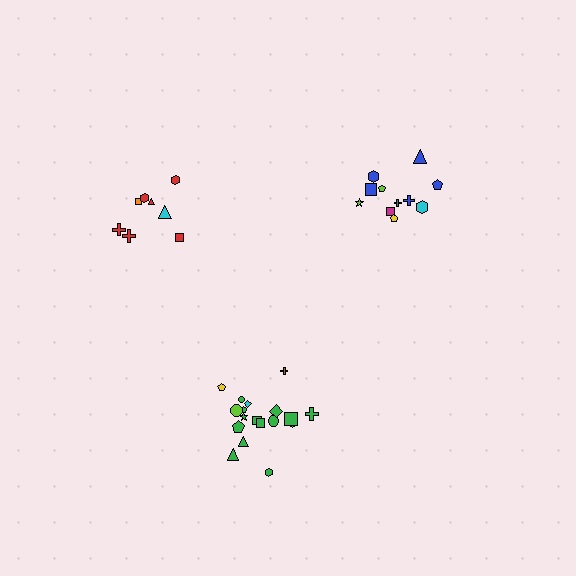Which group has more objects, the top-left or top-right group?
The top-right group.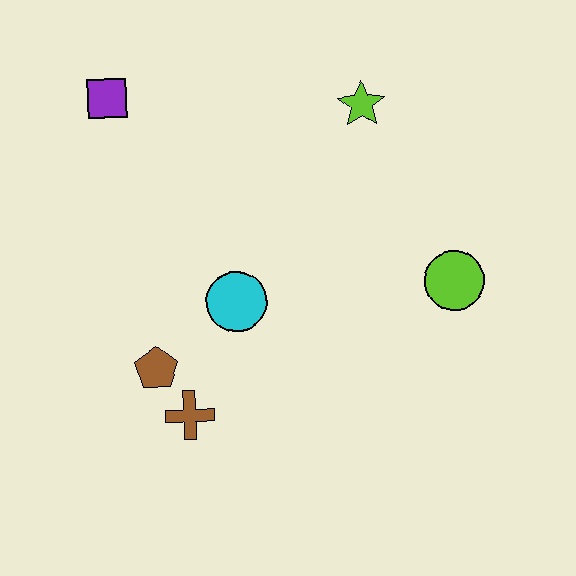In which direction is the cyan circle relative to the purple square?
The cyan circle is below the purple square.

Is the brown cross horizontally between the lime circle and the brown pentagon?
Yes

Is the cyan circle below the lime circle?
Yes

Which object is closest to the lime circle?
The lime star is closest to the lime circle.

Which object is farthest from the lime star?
The brown cross is farthest from the lime star.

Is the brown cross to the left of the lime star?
Yes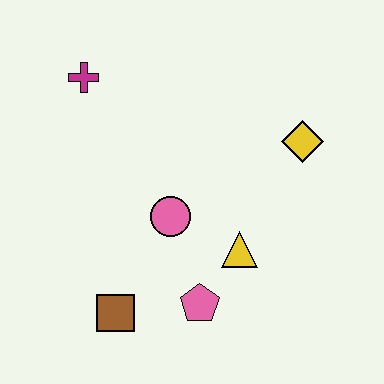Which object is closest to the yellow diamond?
The yellow triangle is closest to the yellow diamond.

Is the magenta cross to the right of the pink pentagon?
No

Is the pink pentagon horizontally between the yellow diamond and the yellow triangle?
No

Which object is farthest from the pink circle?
The magenta cross is farthest from the pink circle.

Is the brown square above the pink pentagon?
No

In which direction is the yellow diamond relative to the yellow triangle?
The yellow diamond is above the yellow triangle.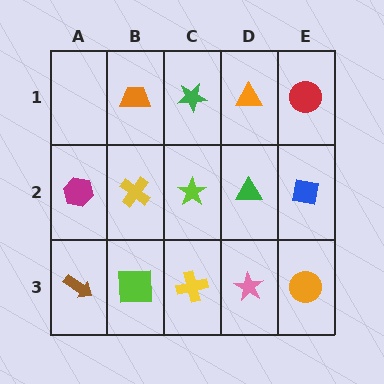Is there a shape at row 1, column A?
No, that cell is empty.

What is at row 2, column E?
A blue square.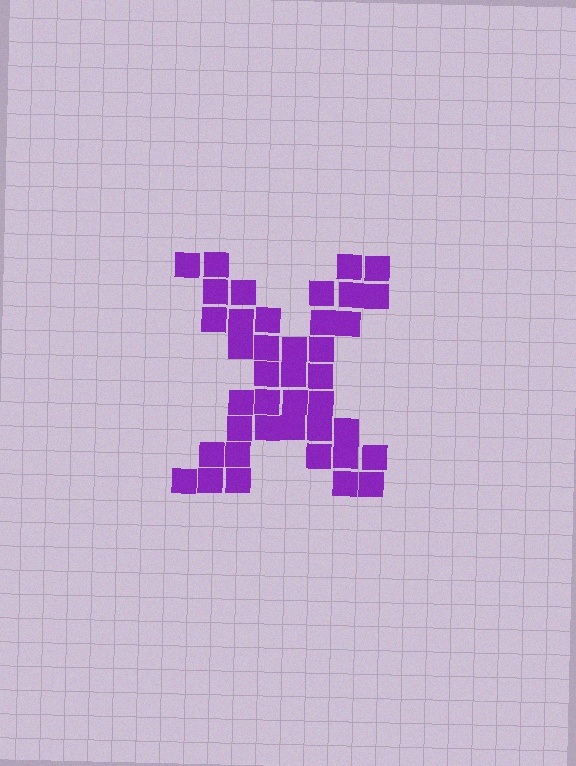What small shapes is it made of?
It is made of small squares.